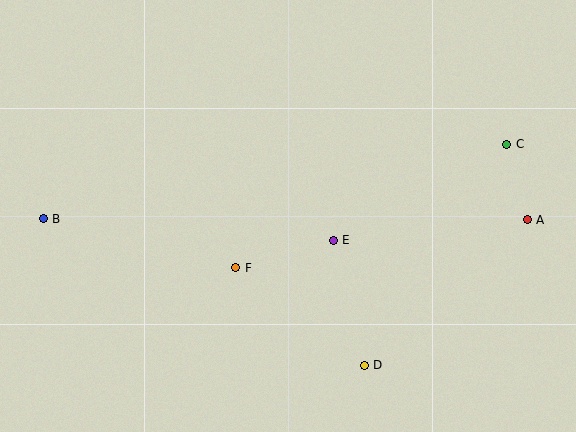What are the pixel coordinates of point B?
Point B is at (43, 219).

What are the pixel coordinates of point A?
Point A is at (527, 220).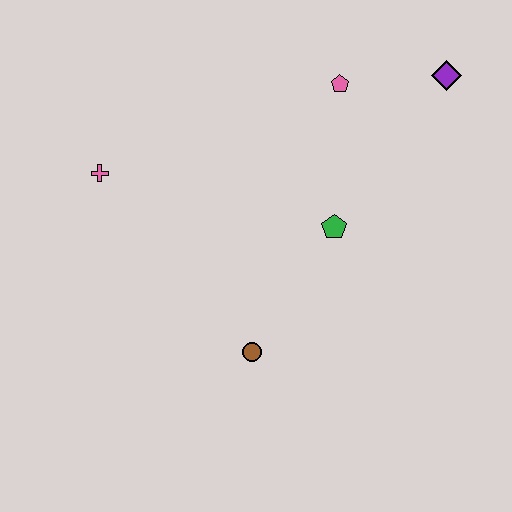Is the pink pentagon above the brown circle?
Yes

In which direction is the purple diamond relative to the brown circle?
The purple diamond is above the brown circle.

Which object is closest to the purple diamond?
The pink pentagon is closest to the purple diamond.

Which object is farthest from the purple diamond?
The pink cross is farthest from the purple diamond.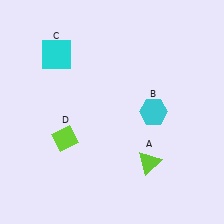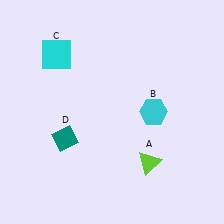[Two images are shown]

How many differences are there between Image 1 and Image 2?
There is 1 difference between the two images.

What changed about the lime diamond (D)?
In Image 1, D is lime. In Image 2, it changed to teal.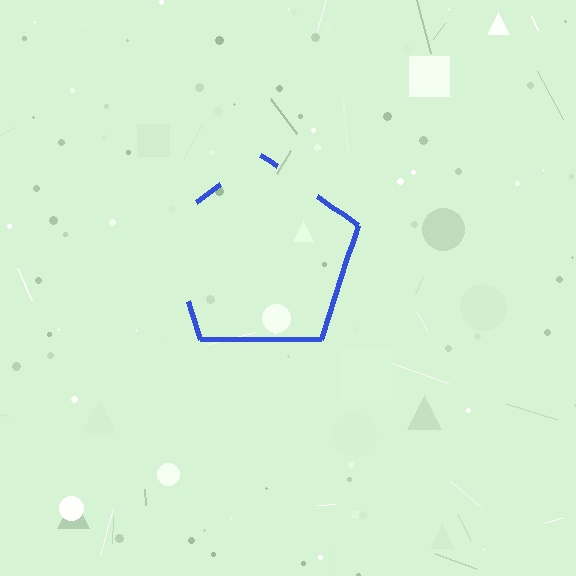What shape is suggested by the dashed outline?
The dashed outline suggests a pentagon.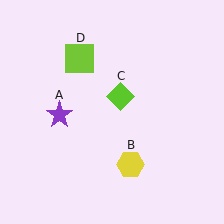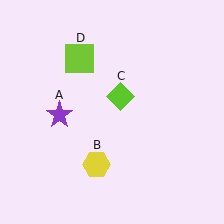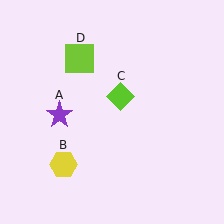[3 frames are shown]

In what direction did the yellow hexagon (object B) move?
The yellow hexagon (object B) moved left.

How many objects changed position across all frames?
1 object changed position: yellow hexagon (object B).